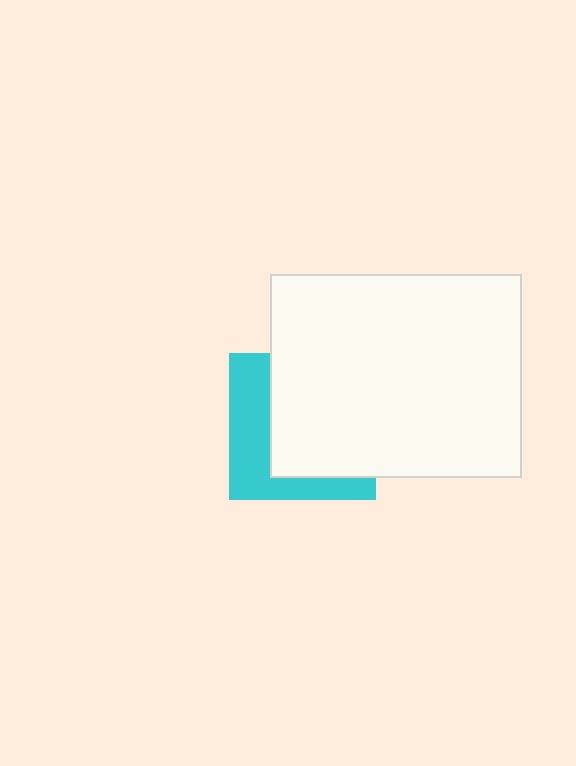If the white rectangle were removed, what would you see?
You would see the complete cyan square.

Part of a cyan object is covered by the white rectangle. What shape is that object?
It is a square.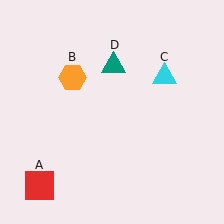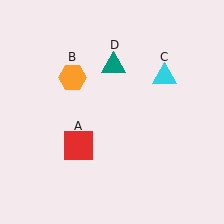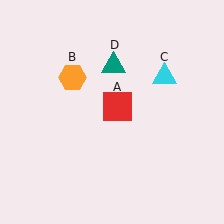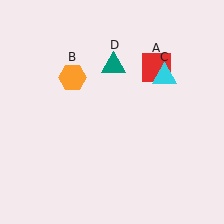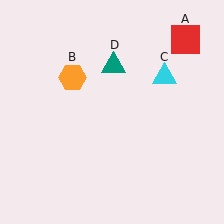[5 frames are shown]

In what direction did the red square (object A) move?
The red square (object A) moved up and to the right.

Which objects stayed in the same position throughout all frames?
Orange hexagon (object B) and cyan triangle (object C) and teal triangle (object D) remained stationary.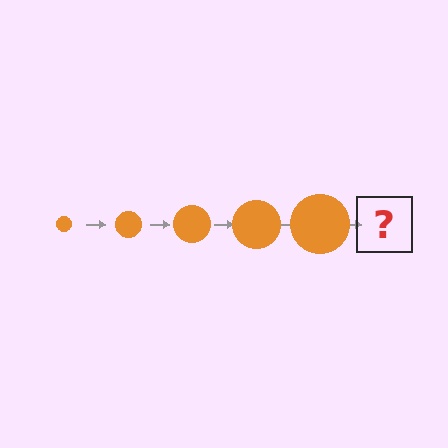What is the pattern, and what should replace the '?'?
The pattern is that the circle gets progressively larger each step. The '?' should be an orange circle, larger than the previous one.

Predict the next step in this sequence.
The next step is an orange circle, larger than the previous one.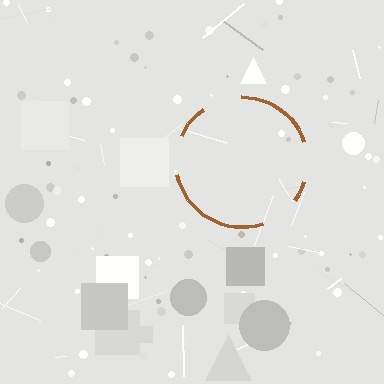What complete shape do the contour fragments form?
The contour fragments form a circle.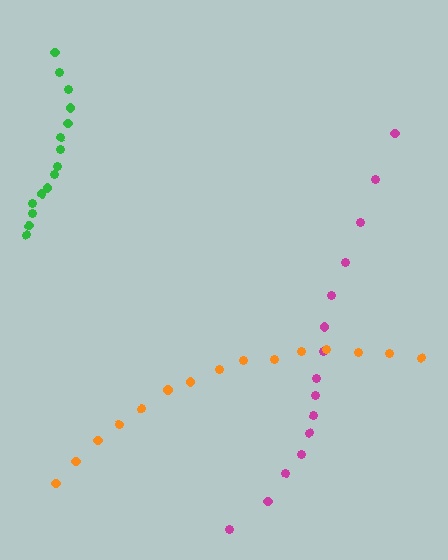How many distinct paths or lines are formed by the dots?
There are 3 distinct paths.